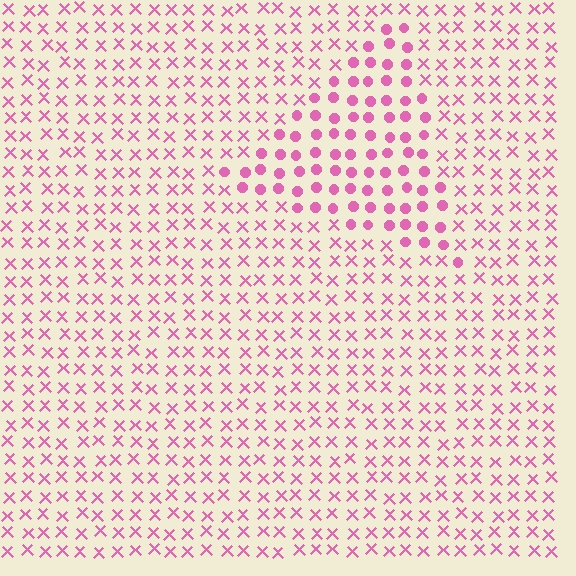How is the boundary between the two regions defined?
The boundary is defined by a change in element shape: circles inside vs. X marks outside. All elements share the same color and spacing.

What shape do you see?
I see a triangle.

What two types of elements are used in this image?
The image uses circles inside the triangle region and X marks outside it.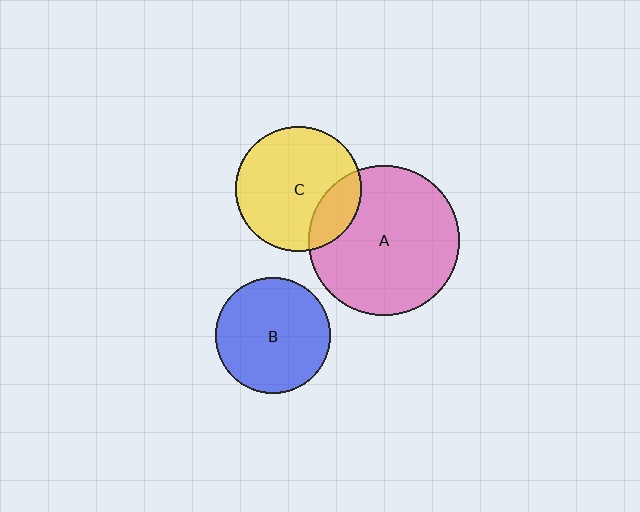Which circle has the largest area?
Circle A (pink).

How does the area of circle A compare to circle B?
Approximately 1.7 times.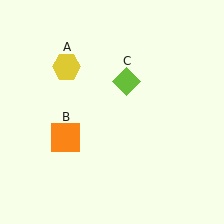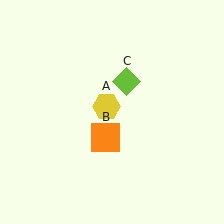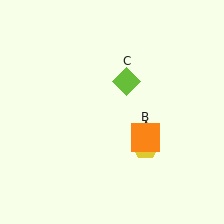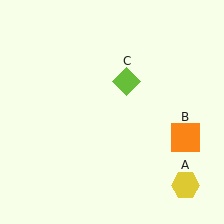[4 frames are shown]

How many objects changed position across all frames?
2 objects changed position: yellow hexagon (object A), orange square (object B).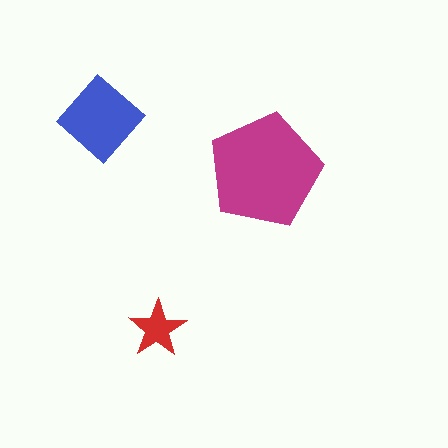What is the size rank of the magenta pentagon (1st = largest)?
1st.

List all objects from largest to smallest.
The magenta pentagon, the blue diamond, the red star.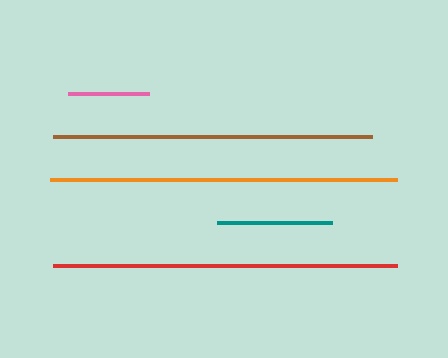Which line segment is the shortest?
The pink line is the shortest at approximately 81 pixels.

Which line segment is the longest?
The orange line is the longest at approximately 348 pixels.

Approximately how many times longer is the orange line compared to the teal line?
The orange line is approximately 3.0 times the length of the teal line.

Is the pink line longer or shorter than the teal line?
The teal line is longer than the pink line.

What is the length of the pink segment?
The pink segment is approximately 81 pixels long.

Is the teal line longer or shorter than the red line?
The red line is longer than the teal line.